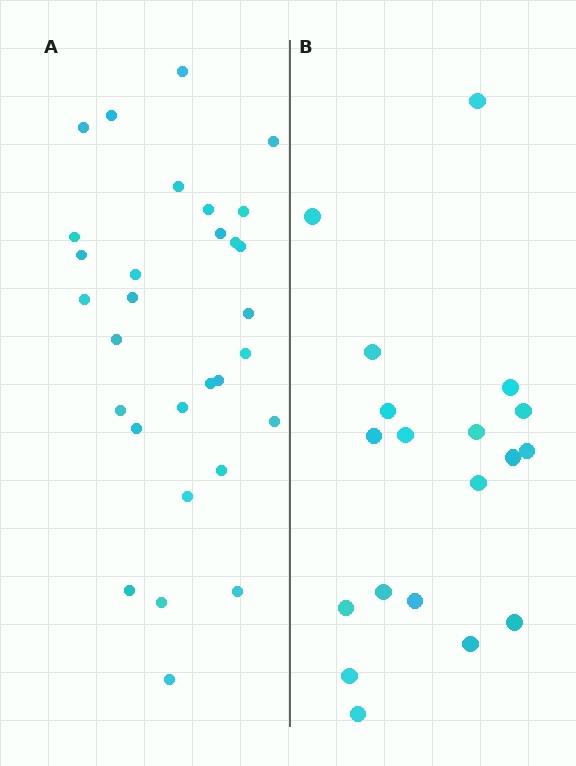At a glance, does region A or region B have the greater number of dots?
Region A (the left region) has more dots.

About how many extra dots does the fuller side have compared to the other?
Region A has roughly 12 or so more dots than region B.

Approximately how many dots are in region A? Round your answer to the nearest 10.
About 30 dots.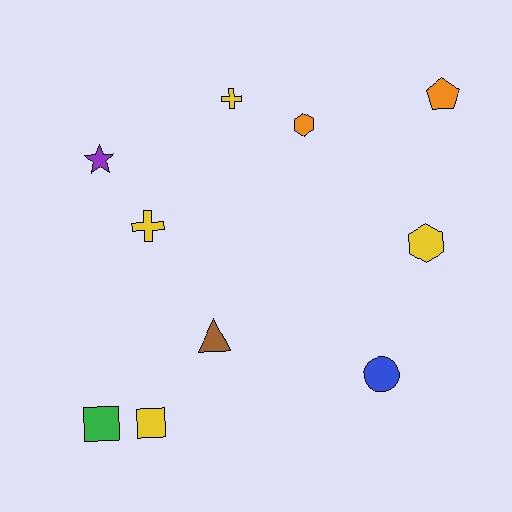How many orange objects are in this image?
There are 2 orange objects.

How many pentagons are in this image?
There is 1 pentagon.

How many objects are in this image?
There are 10 objects.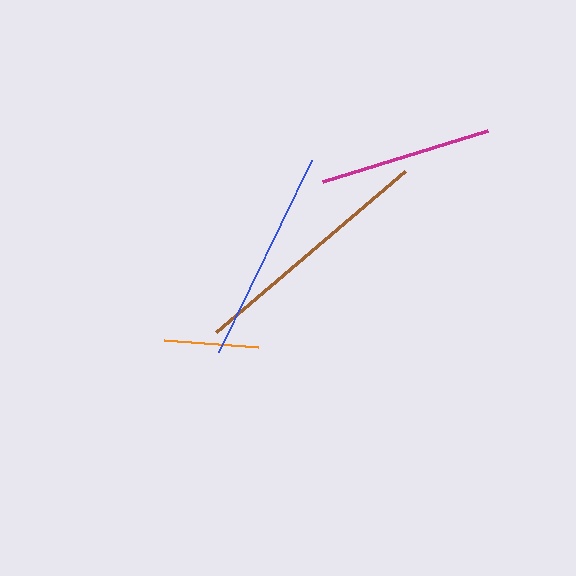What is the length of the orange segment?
The orange segment is approximately 95 pixels long.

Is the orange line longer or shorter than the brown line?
The brown line is longer than the orange line.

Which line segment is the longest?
The brown line is the longest at approximately 249 pixels.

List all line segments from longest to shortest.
From longest to shortest: brown, blue, magenta, orange.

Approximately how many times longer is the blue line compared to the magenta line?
The blue line is approximately 1.2 times the length of the magenta line.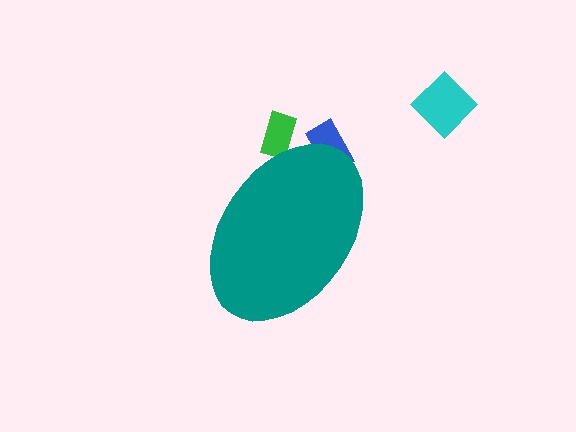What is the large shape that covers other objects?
A teal ellipse.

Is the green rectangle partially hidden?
Yes, the green rectangle is partially hidden behind the teal ellipse.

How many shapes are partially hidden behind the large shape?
2 shapes are partially hidden.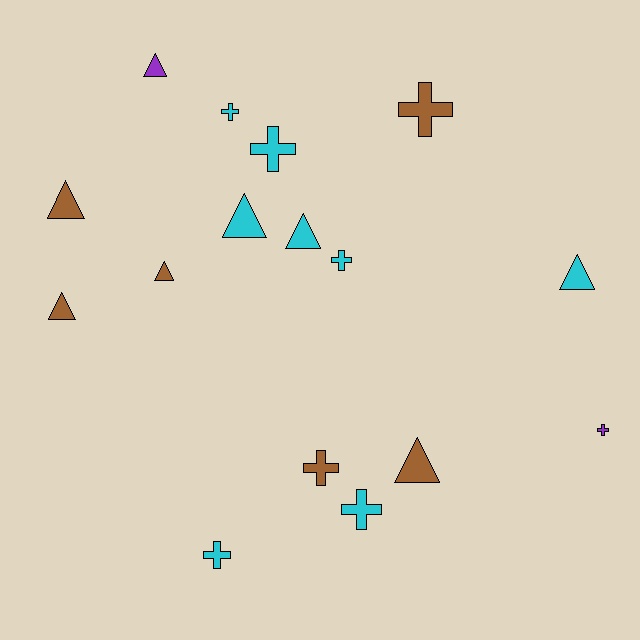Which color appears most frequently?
Cyan, with 8 objects.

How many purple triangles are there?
There is 1 purple triangle.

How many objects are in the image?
There are 16 objects.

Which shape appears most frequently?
Cross, with 8 objects.